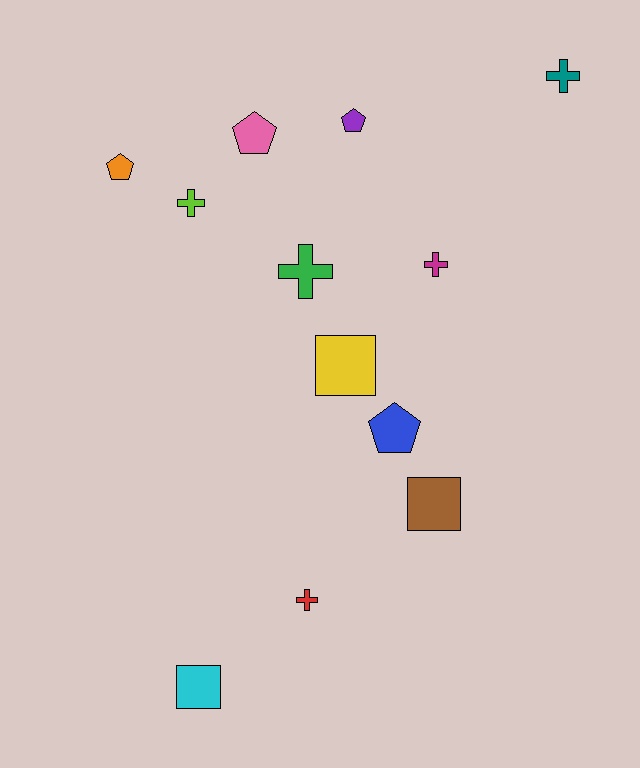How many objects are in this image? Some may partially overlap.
There are 12 objects.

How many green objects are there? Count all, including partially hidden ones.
There is 1 green object.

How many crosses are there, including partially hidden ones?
There are 5 crosses.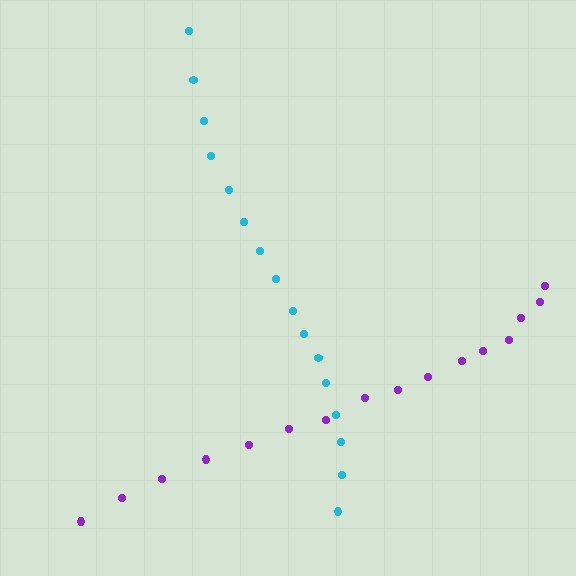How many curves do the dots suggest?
There are 2 distinct paths.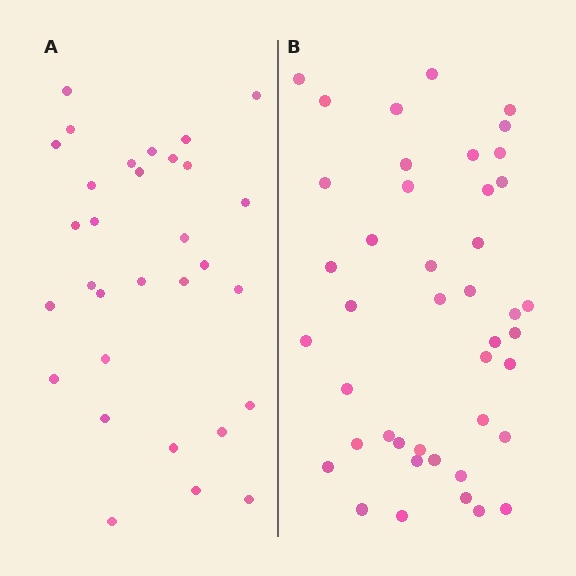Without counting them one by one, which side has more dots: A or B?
Region B (the right region) has more dots.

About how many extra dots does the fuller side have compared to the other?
Region B has roughly 12 or so more dots than region A.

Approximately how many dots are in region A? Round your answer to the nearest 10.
About 30 dots. (The exact count is 31, which rounds to 30.)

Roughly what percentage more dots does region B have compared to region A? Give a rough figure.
About 40% more.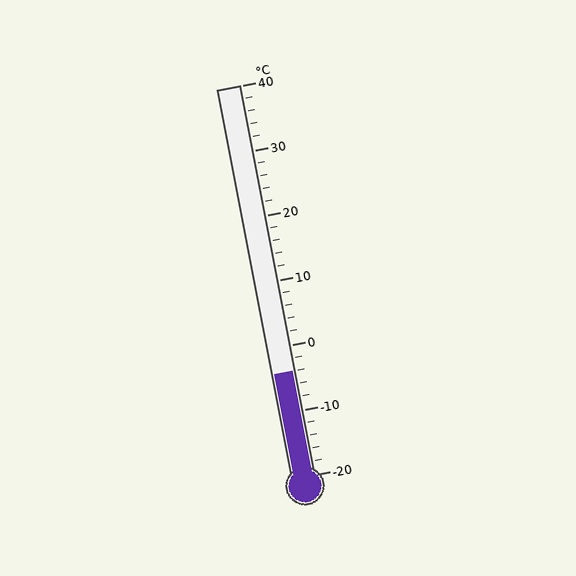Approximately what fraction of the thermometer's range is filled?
The thermometer is filled to approximately 25% of its range.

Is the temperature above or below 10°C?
The temperature is below 10°C.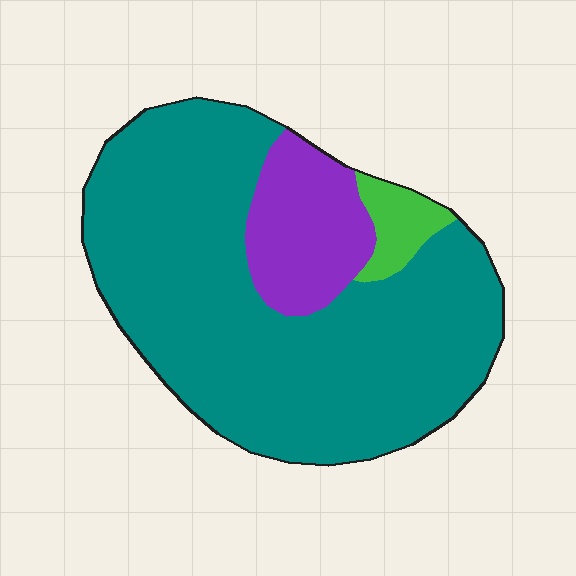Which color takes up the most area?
Teal, at roughly 80%.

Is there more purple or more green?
Purple.